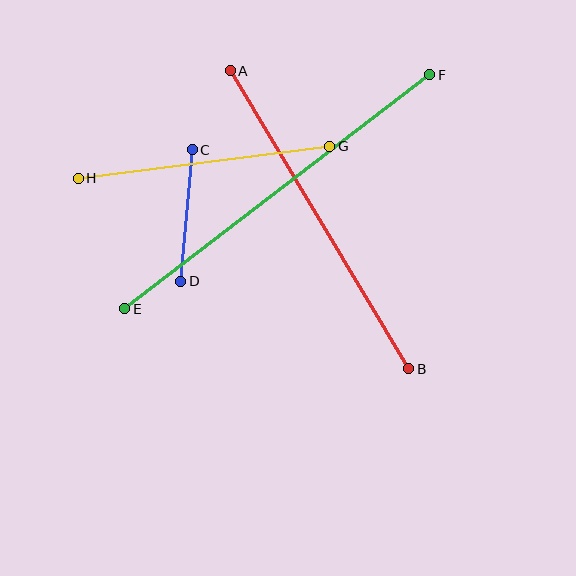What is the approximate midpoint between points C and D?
The midpoint is at approximately (186, 215) pixels.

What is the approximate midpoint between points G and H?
The midpoint is at approximately (204, 162) pixels.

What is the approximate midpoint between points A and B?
The midpoint is at approximately (319, 220) pixels.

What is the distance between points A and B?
The distance is approximately 347 pixels.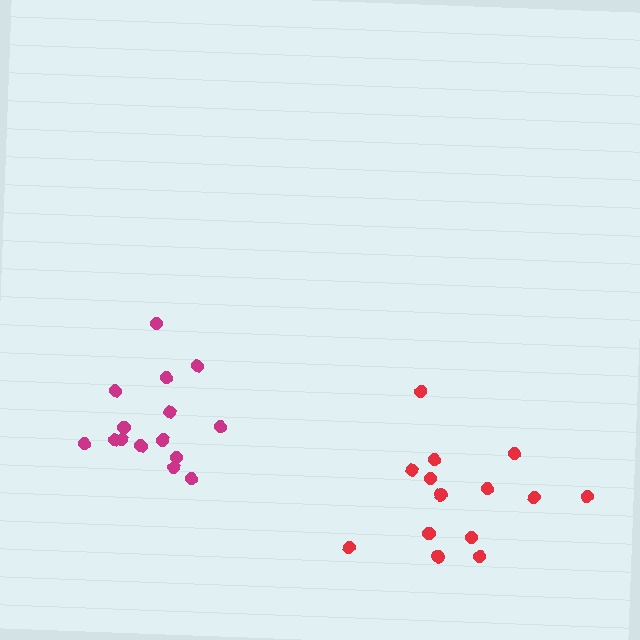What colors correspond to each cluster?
The clusters are colored: red, magenta.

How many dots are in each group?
Group 1: 14 dots, Group 2: 15 dots (29 total).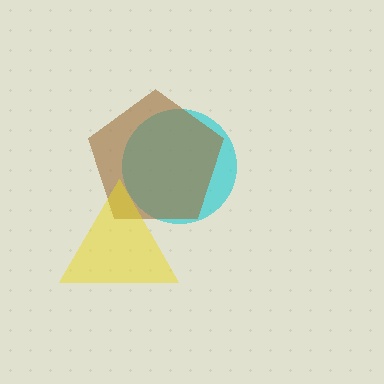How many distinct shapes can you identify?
There are 3 distinct shapes: a cyan circle, a brown pentagon, a yellow triangle.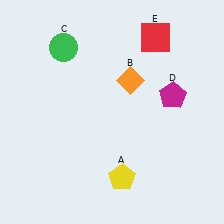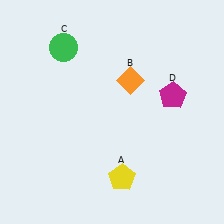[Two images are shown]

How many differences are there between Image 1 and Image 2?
There is 1 difference between the two images.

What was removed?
The red square (E) was removed in Image 2.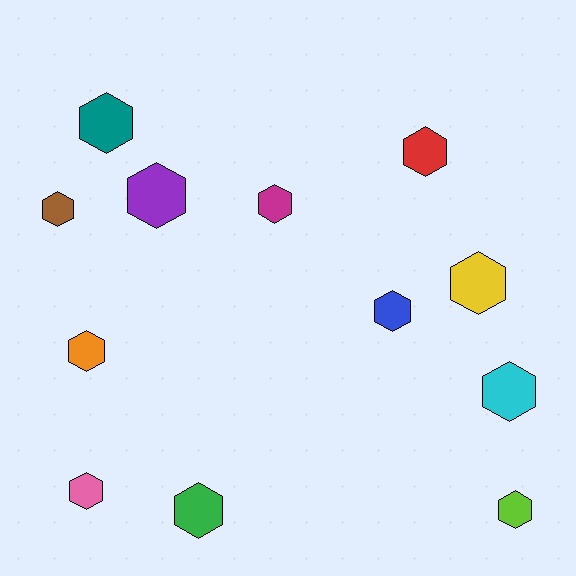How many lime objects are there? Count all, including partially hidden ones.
There is 1 lime object.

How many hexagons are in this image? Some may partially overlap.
There are 12 hexagons.